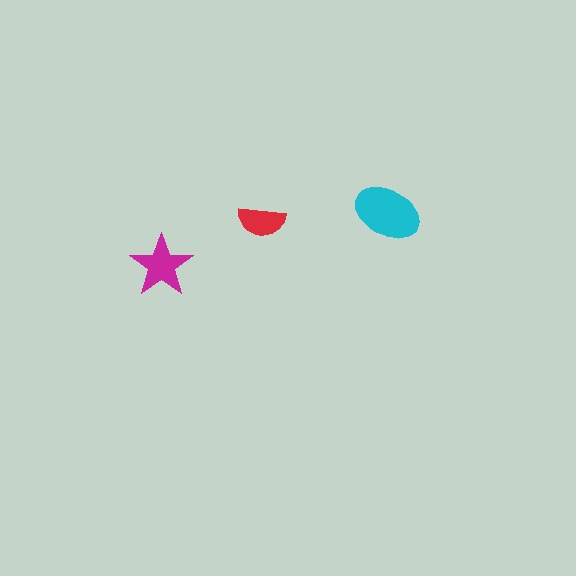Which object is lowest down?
The magenta star is bottommost.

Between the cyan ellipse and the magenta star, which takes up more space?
The cyan ellipse.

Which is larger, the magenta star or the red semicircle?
The magenta star.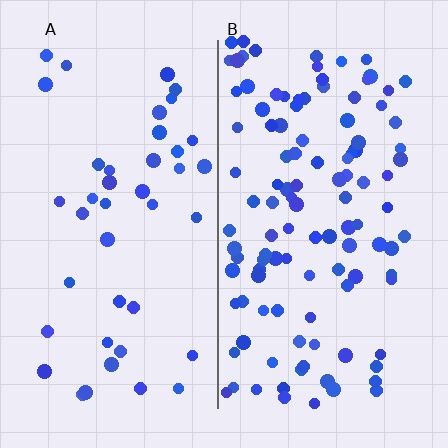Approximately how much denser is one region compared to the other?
Approximately 2.7× — region B over region A.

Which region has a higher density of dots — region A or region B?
B (the right).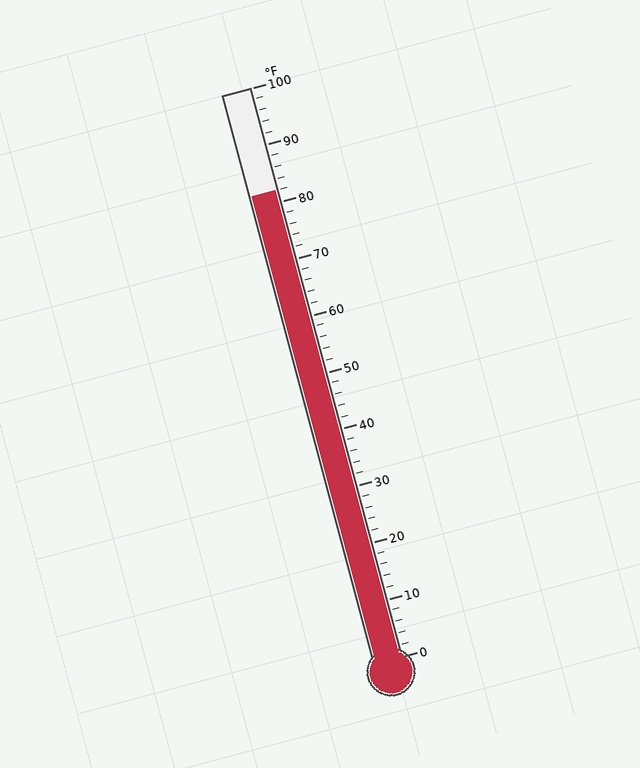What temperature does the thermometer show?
The thermometer shows approximately 82°F.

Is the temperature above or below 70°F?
The temperature is above 70°F.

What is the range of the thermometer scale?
The thermometer scale ranges from 0°F to 100°F.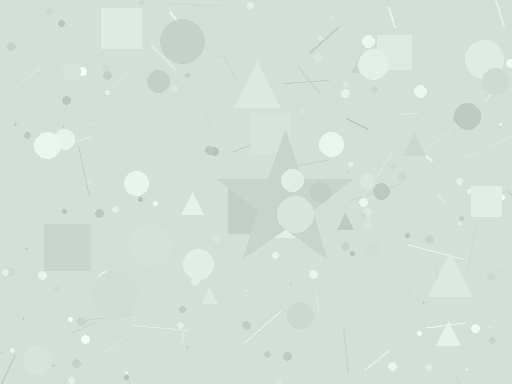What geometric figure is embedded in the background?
A star is embedded in the background.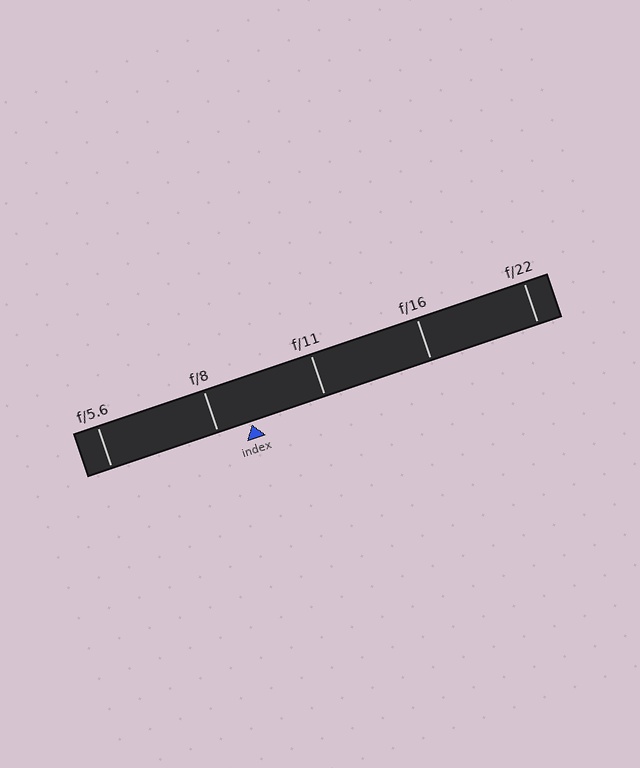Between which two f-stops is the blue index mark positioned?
The index mark is between f/8 and f/11.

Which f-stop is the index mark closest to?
The index mark is closest to f/8.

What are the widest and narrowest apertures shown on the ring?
The widest aperture shown is f/5.6 and the narrowest is f/22.